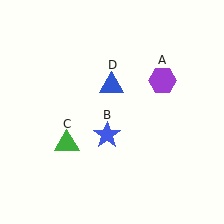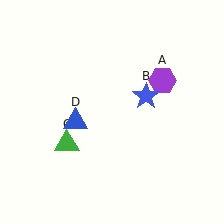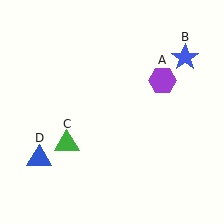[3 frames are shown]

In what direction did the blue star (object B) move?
The blue star (object B) moved up and to the right.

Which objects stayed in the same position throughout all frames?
Purple hexagon (object A) and green triangle (object C) remained stationary.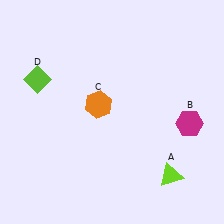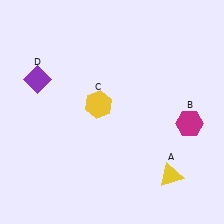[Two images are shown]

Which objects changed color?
A changed from lime to yellow. C changed from orange to yellow. D changed from lime to purple.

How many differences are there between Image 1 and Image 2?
There are 3 differences between the two images.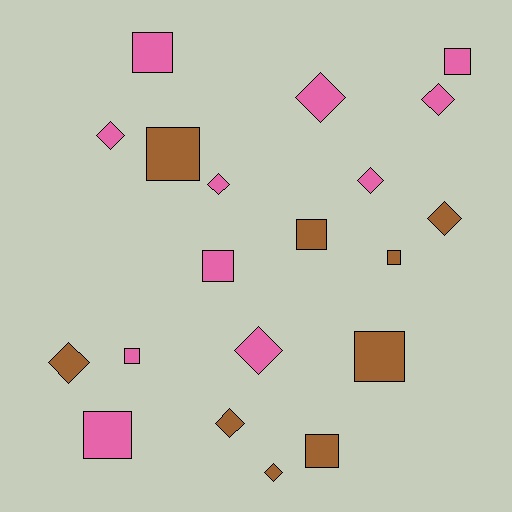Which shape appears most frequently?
Diamond, with 10 objects.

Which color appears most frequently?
Pink, with 11 objects.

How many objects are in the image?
There are 20 objects.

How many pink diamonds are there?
There are 6 pink diamonds.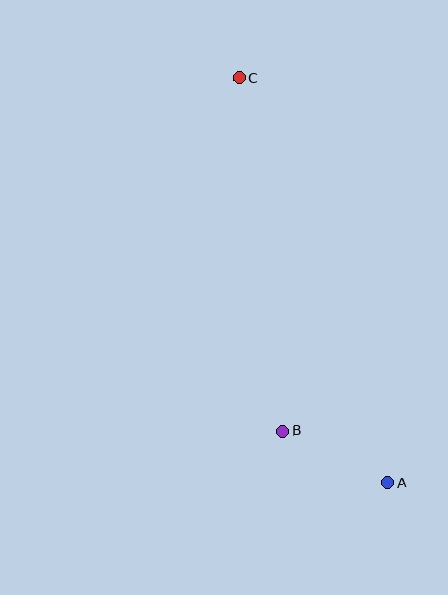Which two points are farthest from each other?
Points A and C are farthest from each other.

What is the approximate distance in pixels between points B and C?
The distance between B and C is approximately 356 pixels.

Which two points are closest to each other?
Points A and B are closest to each other.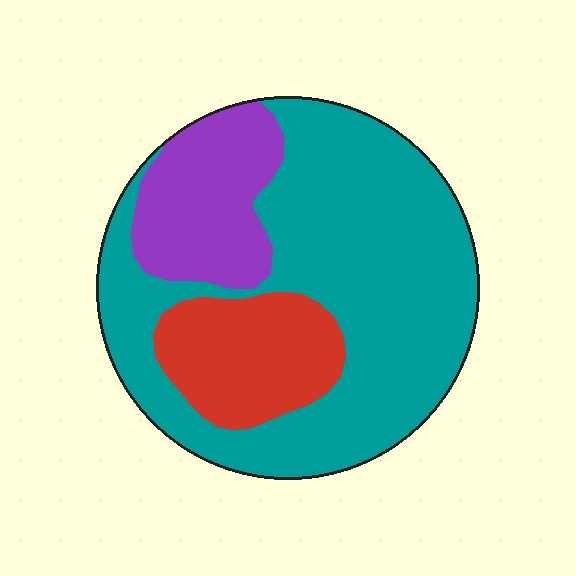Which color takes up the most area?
Teal, at roughly 65%.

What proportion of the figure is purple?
Purple covers about 20% of the figure.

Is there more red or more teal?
Teal.